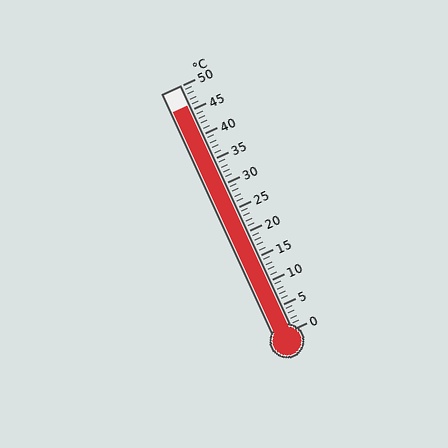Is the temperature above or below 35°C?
The temperature is above 35°C.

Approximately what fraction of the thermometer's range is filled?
The thermometer is filled to approximately 90% of its range.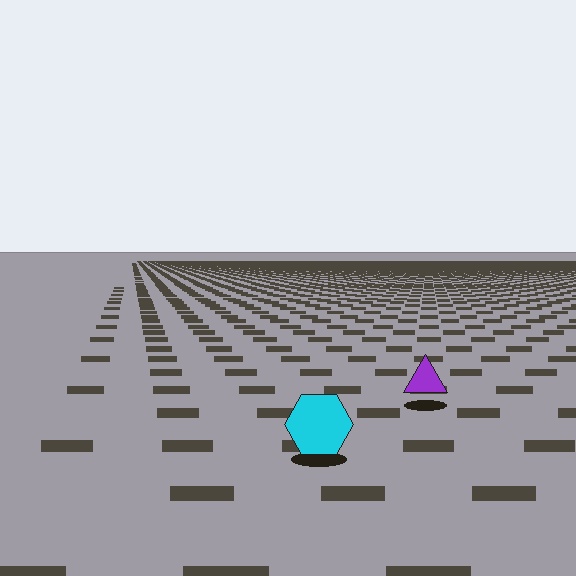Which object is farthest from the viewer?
The purple triangle is farthest from the viewer. It appears smaller and the ground texture around it is denser.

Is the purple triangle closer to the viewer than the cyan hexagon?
No. The cyan hexagon is closer — you can tell from the texture gradient: the ground texture is coarser near it.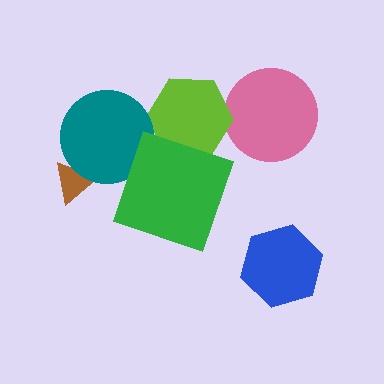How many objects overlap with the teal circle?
1 object overlaps with the teal circle.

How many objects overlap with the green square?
1 object overlaps with the green square.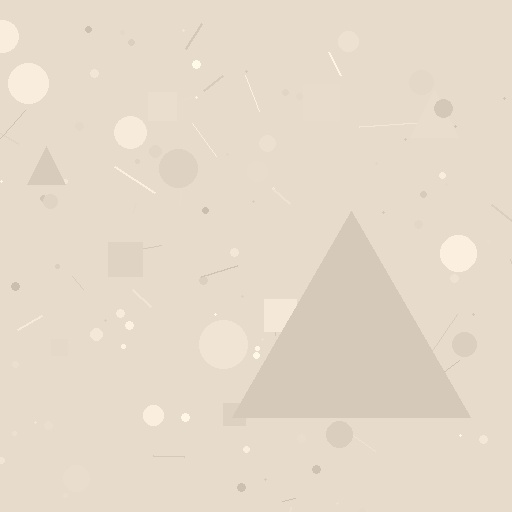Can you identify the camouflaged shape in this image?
The camouflaged shape is a triangle.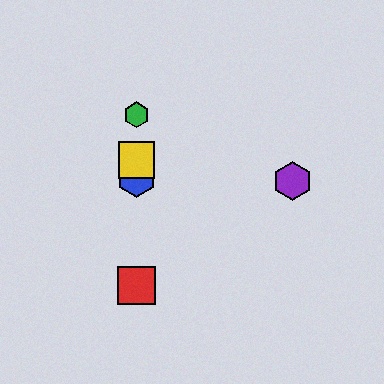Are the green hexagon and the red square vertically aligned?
Yes, both are at x≈136.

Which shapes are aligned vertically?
The red square, the blue hexagon, the green hexagon, the yellow square are aligned vertically.